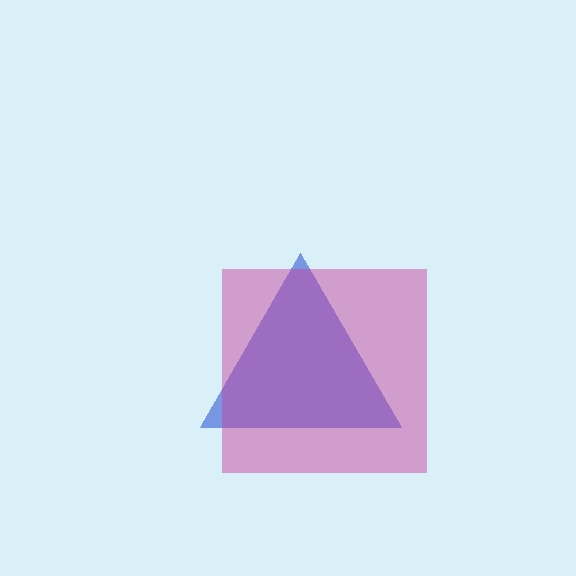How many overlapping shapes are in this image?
There are 2 overlapping shapes in the image.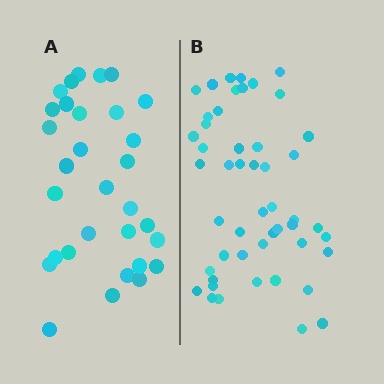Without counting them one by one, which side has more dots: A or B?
Region B (the right region) has more dots.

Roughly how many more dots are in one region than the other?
Region B has approximately 20 more dots than region A.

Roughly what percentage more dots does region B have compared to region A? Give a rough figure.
About 60% more.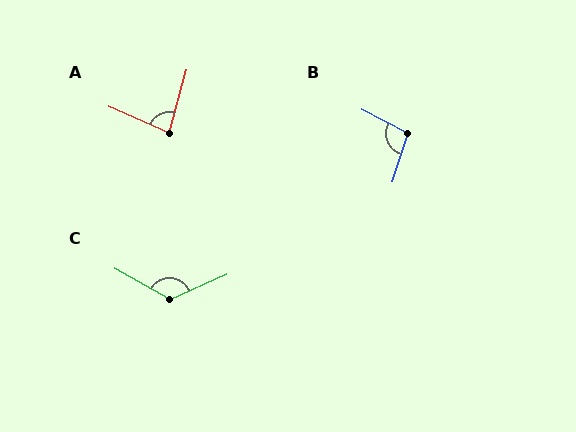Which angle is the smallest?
A, at approximately 81 degrees.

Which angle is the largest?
C, at approximately 127 degrees.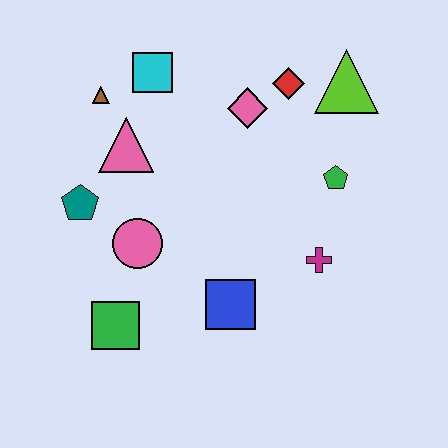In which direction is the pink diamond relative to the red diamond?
The pink diamond is to the left of the red diamond.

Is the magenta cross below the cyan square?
Yes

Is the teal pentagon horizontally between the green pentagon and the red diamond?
No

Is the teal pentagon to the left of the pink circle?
Yes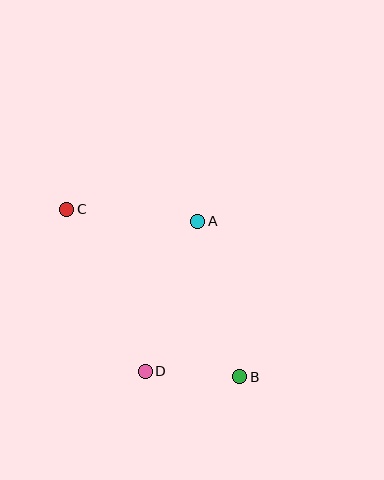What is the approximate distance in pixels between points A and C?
The distance between A and C is approximately 132 pixels.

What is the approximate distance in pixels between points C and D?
The distance between C and D is approximately 180 pixels.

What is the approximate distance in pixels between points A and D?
The distance between A and D is approximately 159 pixels.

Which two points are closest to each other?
Points B and D are closest to each other.